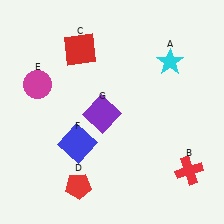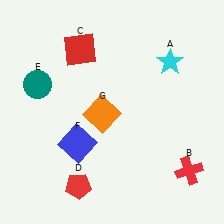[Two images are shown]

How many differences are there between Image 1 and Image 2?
There are 2 differences between the two images.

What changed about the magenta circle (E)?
In Image 1, E is magenta. In Image 2, it changed to teal.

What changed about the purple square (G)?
In Image 1, G is purple. In Image 2, it changed to orange.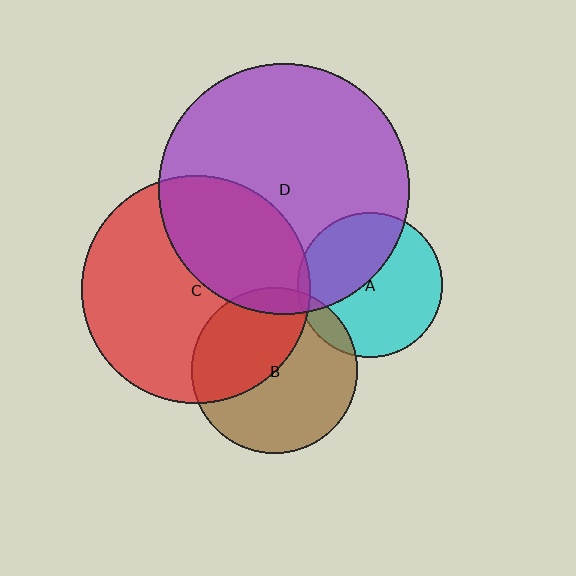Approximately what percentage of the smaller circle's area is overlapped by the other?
Approximately 10%.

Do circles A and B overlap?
Yes.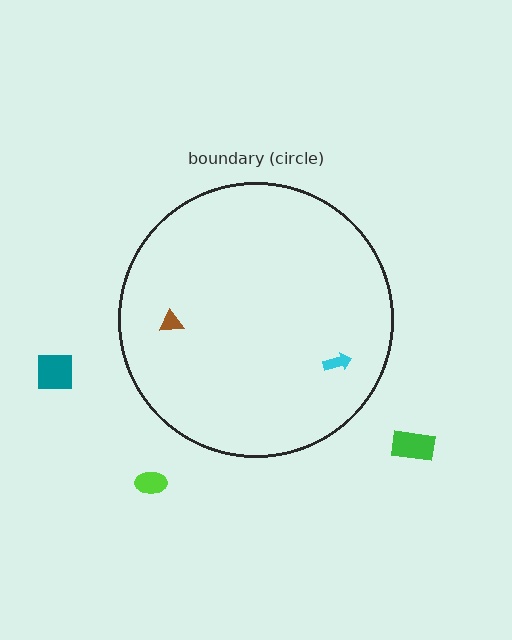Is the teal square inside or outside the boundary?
Outside.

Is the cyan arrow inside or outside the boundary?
Inside.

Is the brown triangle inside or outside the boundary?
Inside.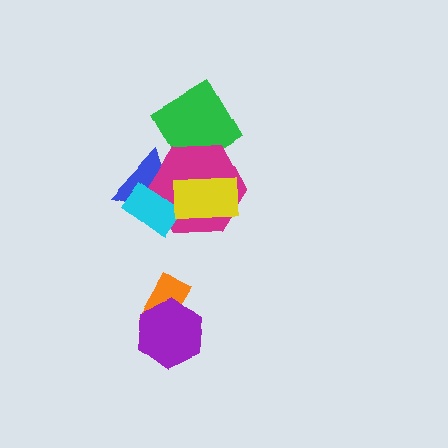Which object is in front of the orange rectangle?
The purple hexagon is in front of the orange rectangle.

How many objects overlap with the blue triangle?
3 objects overlap with the blue triangle.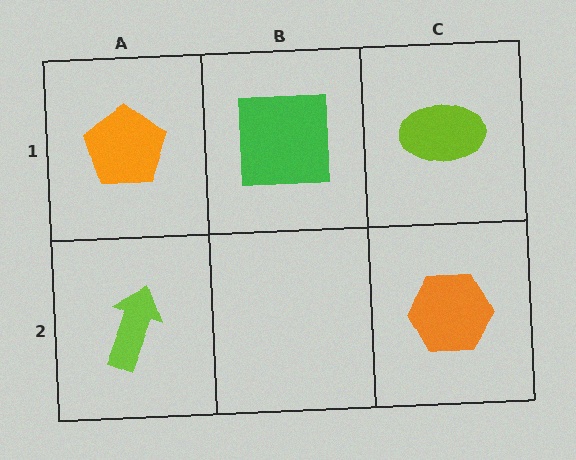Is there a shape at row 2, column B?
No, that cell is empty.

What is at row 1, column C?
A lime ellipse.